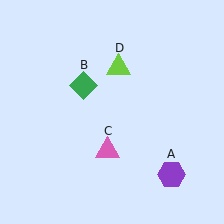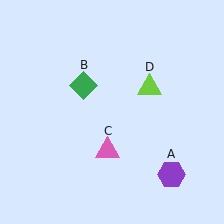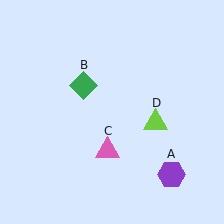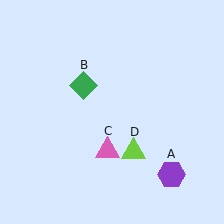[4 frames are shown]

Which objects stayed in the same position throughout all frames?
Purple hexagon (object A) and green diamond (object B) and pink triangle (object C) remained stationary.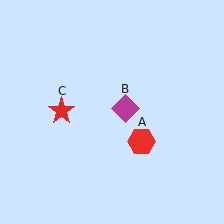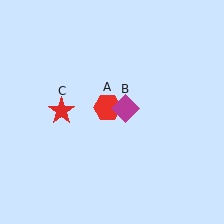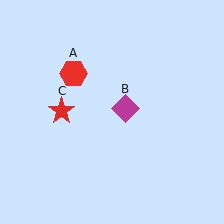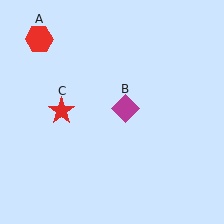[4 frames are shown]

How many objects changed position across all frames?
1 object changed position: red hexagon (object A).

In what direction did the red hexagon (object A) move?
The red hexagon (object A) moved up and to the left.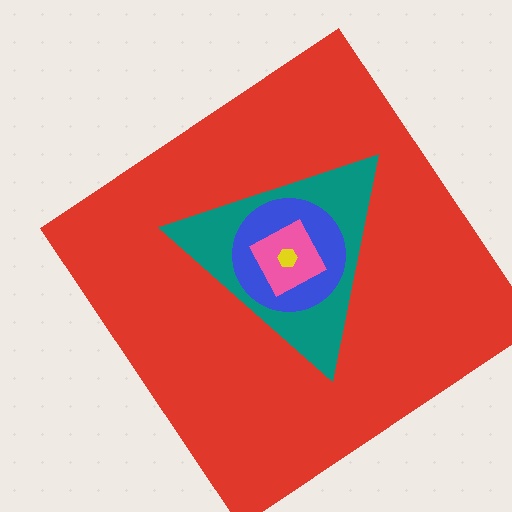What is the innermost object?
The yellow hexagon.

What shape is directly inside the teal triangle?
The blue circle.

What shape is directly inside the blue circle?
The pink diamond.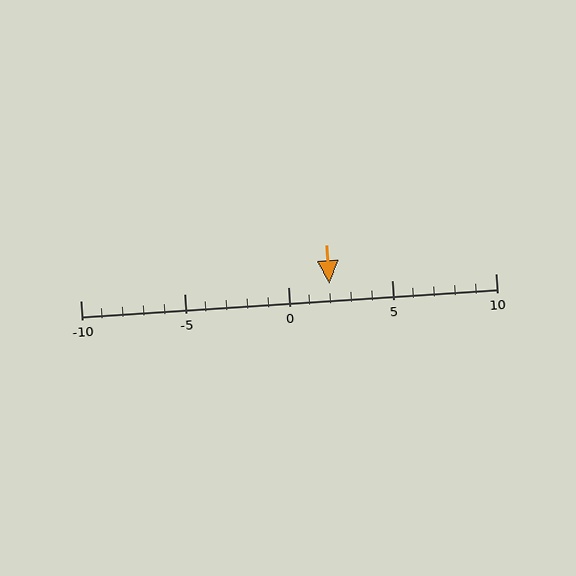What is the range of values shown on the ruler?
The ruler shows values from -10 to 10.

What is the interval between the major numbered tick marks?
The major tick marks are spaced 5 units apart.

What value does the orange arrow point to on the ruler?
The orange arrow points to approximately 2.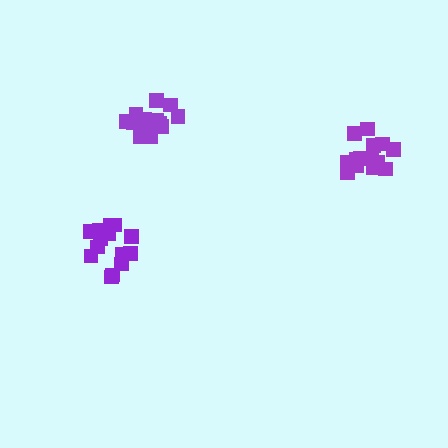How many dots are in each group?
Group 1: 17 dots, Group 2: 14 dots, Group 3: 14 dots (45 total).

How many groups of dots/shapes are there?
There are 3 groups.